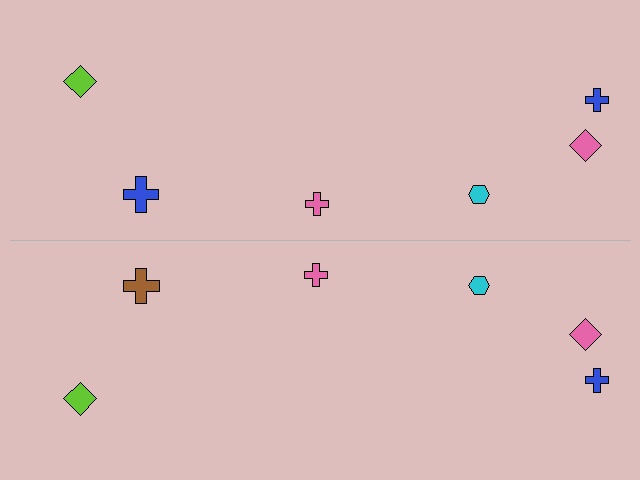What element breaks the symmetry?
The brown cross on the bottom side breaks the symmetry — its mirror counterpart is blue.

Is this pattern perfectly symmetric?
No, the pattern is not perfectly symmetric. The brown cross on the bottom side breaks the symmetry — its mirror counterpart is blue.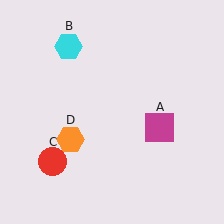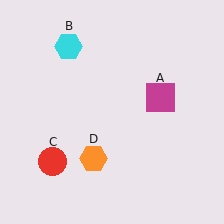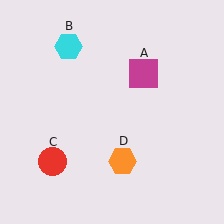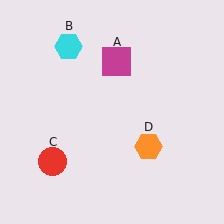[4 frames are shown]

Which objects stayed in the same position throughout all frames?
Cyan hexagon (object B) and red circle (object C) remained stationary.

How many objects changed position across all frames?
2 objects changed position: magenta square (object A), orange hexagon (object D).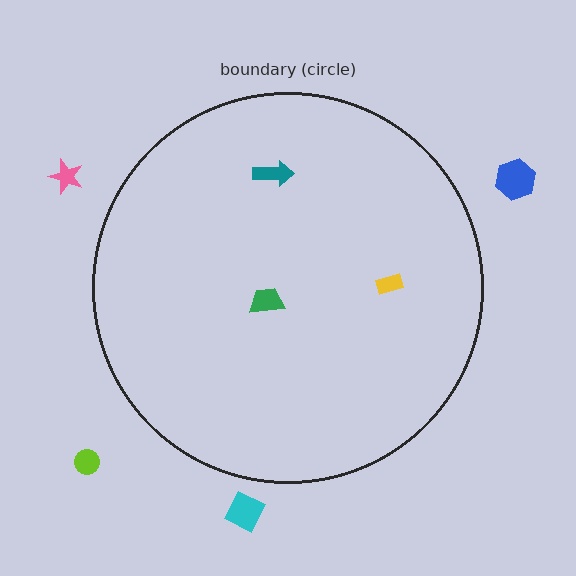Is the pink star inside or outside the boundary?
Outside.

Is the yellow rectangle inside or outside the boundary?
Inside.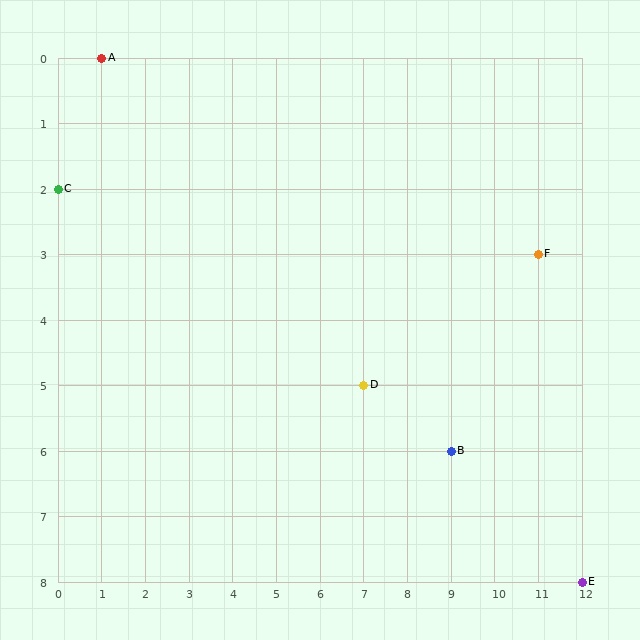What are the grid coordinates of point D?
Point D is at grid coordinates (7, 5).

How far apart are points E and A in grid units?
Points E and A are 11 columns and 8 rows apart (about 13.6 grid units diagonally).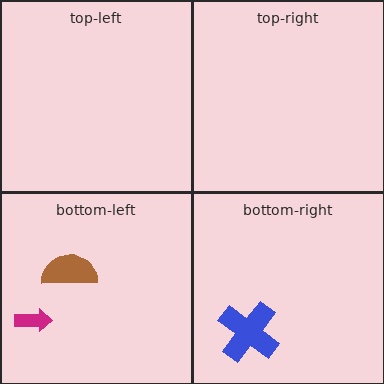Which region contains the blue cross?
The bottom-right region.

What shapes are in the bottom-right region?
The blue cross.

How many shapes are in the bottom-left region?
2.